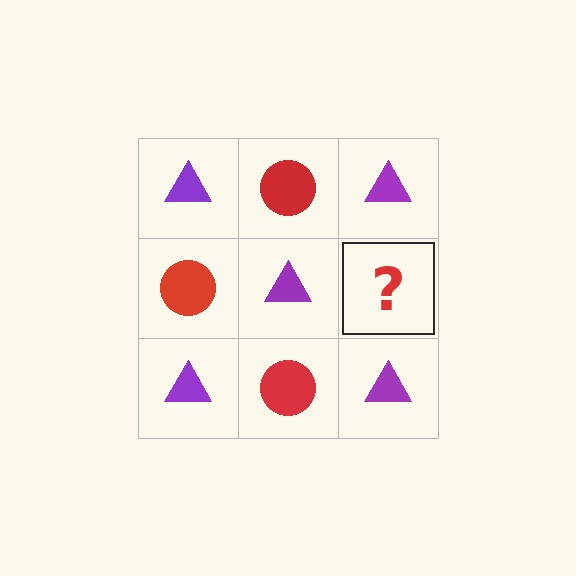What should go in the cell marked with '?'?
The missing cell should contain a red circle.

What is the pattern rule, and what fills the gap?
The rule is that it alternates purple triangle and red circle in a checkerboard pattern. The gap should be filled with a red circle.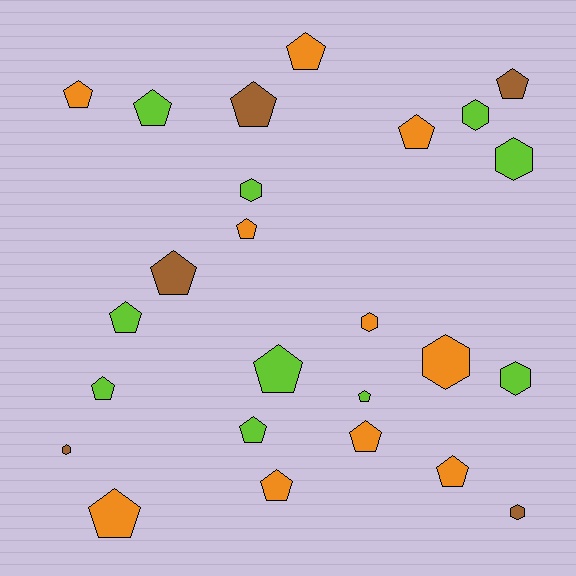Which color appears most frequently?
Orange, with 10 objects.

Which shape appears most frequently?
Pentagon, with 17 objects.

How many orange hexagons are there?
There are 2 orange hexagons.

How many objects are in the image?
There are 25 objects.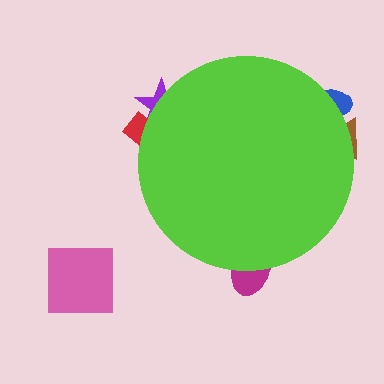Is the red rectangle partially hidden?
Yes, the red rectangle is partially hidden behind the lime circle.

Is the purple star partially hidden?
Yes, the purple star is partially hidden behind the lime circle.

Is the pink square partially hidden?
No, the pink square is fully visible.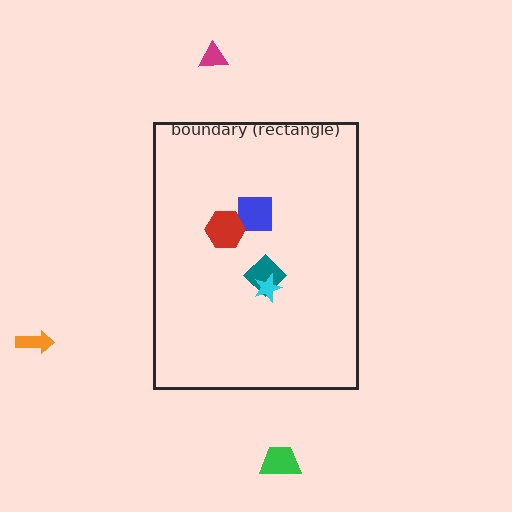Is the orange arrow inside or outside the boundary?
Outside.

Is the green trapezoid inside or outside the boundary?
Outside.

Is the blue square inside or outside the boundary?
Inside.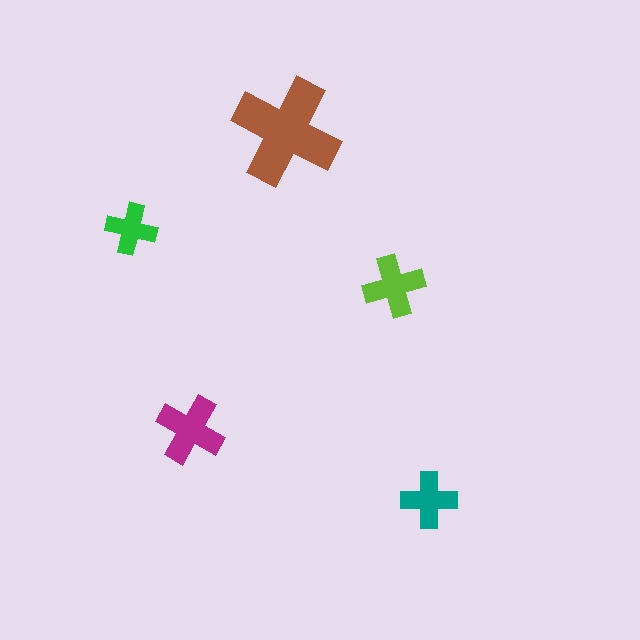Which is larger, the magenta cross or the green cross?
The magenta one.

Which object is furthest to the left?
The green cross is leftmost.